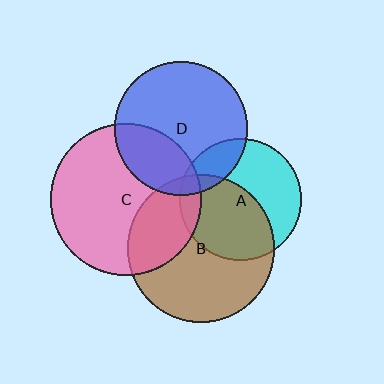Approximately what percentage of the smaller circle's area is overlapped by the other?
Approximately 20%.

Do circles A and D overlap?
Yes.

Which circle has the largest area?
Circle C (pink).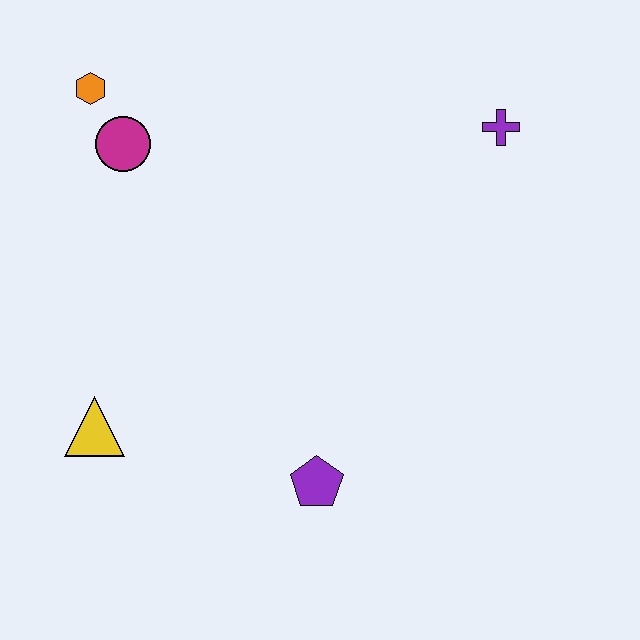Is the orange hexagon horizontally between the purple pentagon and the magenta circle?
No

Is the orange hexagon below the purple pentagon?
No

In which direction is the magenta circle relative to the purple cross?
The magenta circle is to the left of the purple cross.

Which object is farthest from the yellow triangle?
The purple cross is farthest from the yellow triangle.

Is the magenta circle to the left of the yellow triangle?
No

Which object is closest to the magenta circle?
The orange hexagon is closest to the magenta circle.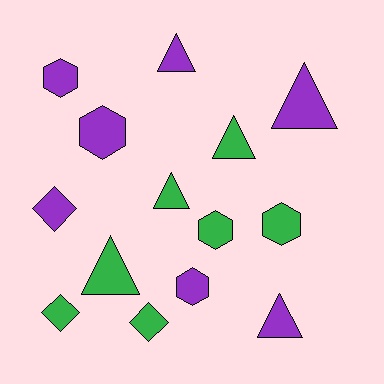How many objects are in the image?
There are 14 objects.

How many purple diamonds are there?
There is 1 purple diamond.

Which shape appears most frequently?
Triangle, with 6 objects.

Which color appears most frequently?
Green, with 7 objects.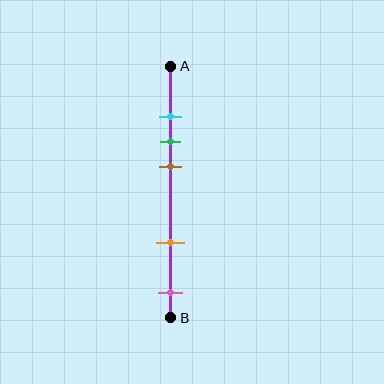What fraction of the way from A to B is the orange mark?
The orange mark is approximately 70% (0.7) of the way from A to B.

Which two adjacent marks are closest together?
The cyan and green marks are the closest adjacent pair.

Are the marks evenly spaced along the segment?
No, the marks are not evenly spaced.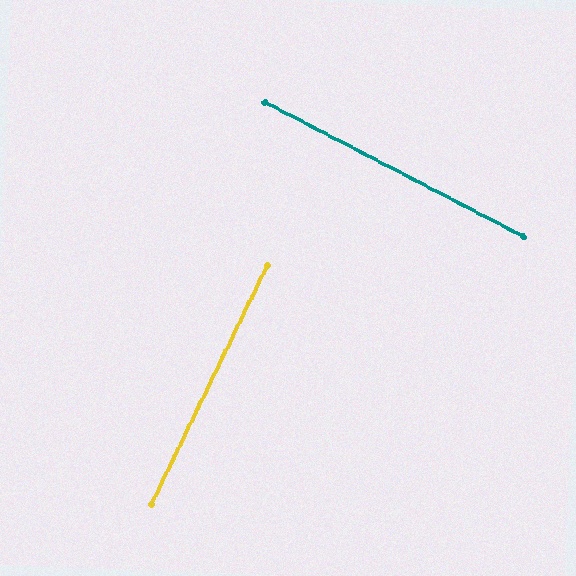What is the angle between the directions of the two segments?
Approximately 88 degrees.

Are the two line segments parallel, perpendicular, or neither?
Perpendicular — they meet at approximately 88°.